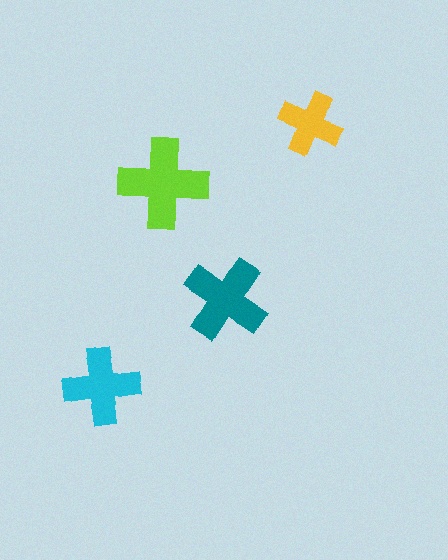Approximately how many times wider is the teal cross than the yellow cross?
About 1.5 times wider.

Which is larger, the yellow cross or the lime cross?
The lime one.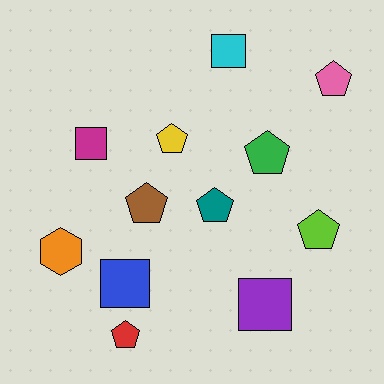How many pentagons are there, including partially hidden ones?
There are 7 pentagons.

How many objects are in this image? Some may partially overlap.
There are 12 objects.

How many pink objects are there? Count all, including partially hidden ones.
There is 1 pink object.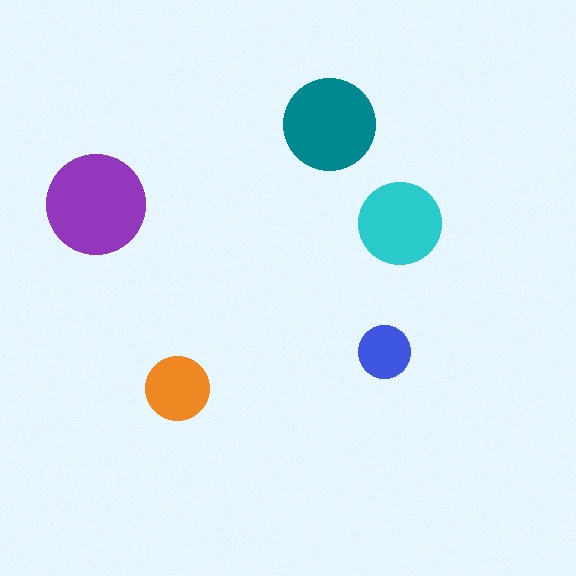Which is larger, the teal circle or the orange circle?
The teal one.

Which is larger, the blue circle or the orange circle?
The orange one.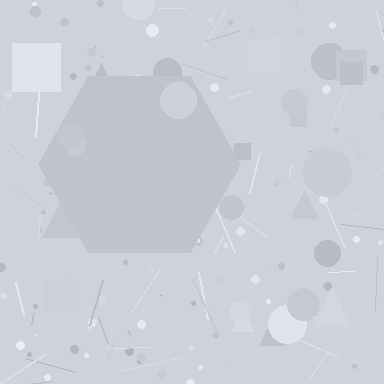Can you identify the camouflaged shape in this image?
The camouflaged shape is a hexagon.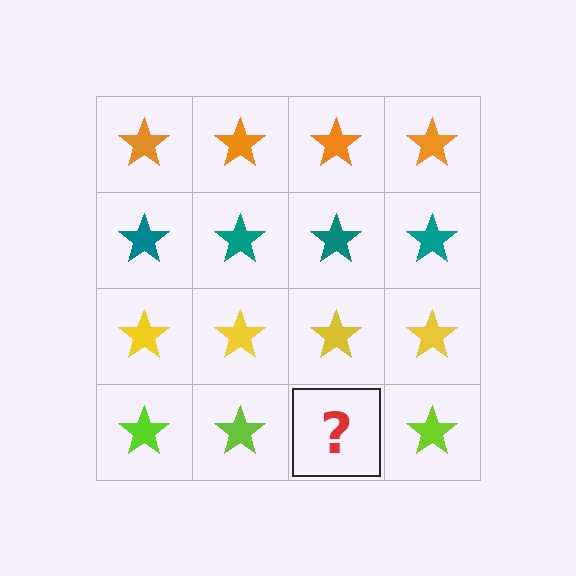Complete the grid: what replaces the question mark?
The question mark should be replaced with a lime star.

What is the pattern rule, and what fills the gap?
The rule is that each row has a consistent color. The gap should be filled with a lime star.